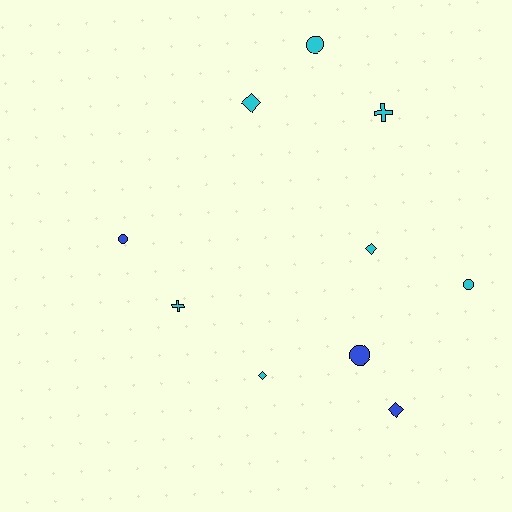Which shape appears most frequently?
Circle, with 4 objects.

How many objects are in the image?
There are 10 objects.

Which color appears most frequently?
Cyan, with 7 objects.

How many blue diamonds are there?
There is 1 blue diamond.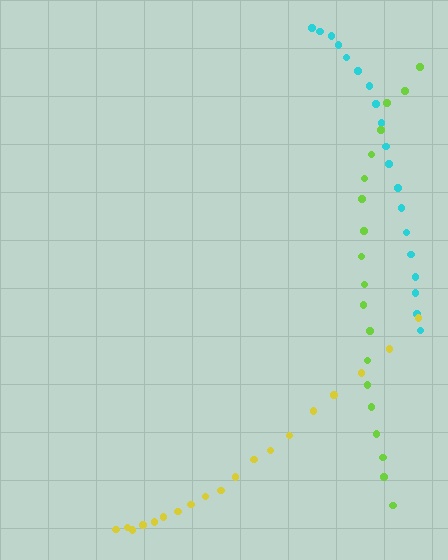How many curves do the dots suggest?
There are 3 distinct paths.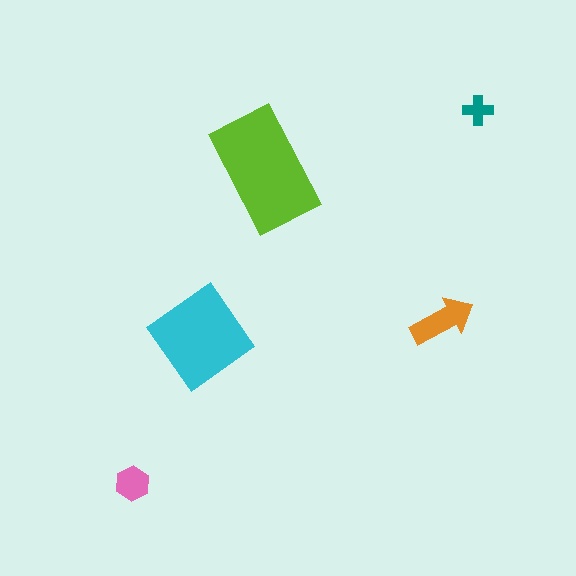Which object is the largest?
The lime rectangle.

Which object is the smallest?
The teal cross.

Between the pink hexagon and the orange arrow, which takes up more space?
The orange arrow.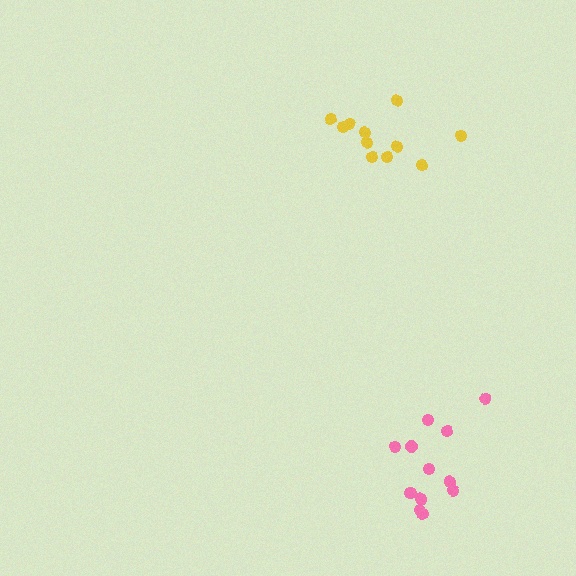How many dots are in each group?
Group 1: 11 dots, Group 2: 12 dots (23 total).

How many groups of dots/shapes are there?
There are 2 groups.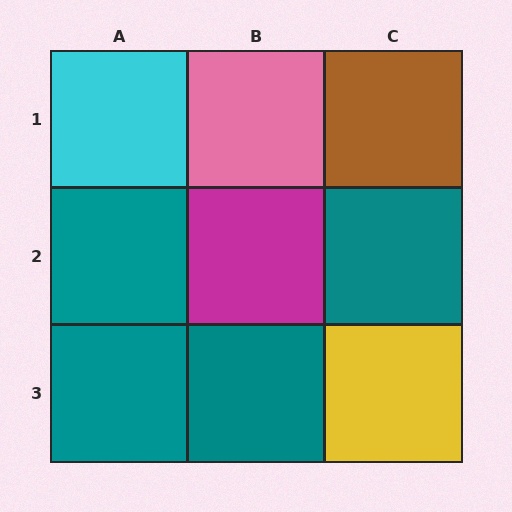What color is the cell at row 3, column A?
Teal.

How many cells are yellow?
1 cell is yellow.